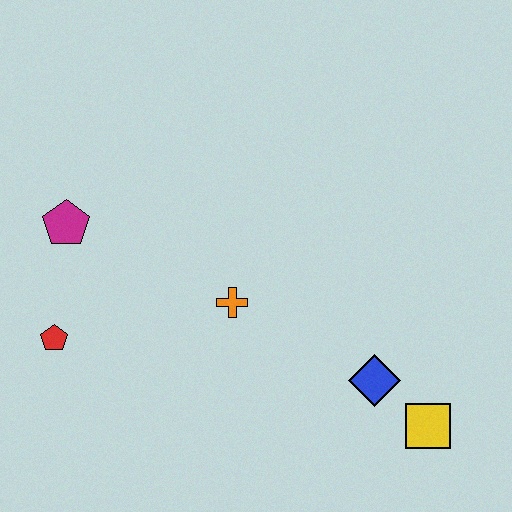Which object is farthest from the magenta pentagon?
The yellow square is farthest from the magenta pentagon.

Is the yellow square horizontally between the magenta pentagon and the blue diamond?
No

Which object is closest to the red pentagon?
The magenta pentagon is closest to the red pentagon.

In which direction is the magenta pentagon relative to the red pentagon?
The magenta pentagon is above the red pentagon.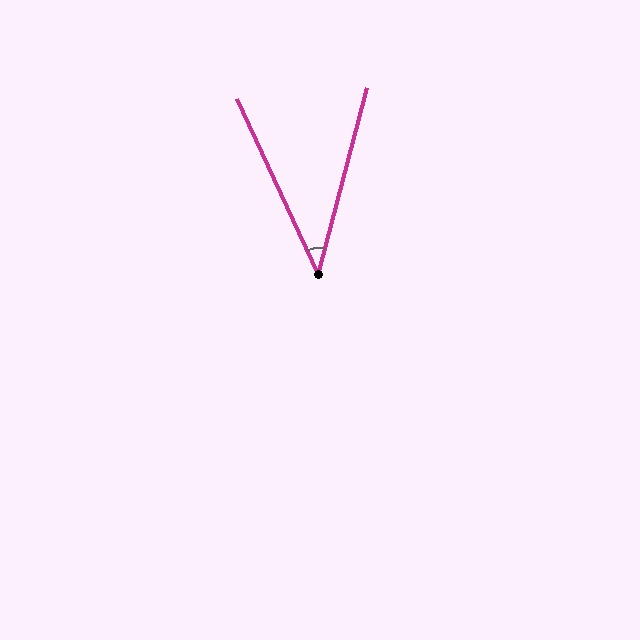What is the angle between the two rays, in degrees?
Approximately 39 degrees.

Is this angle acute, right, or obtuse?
It is acute.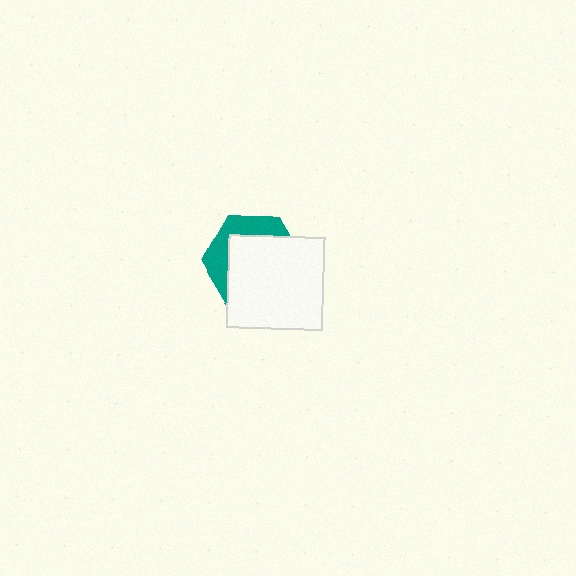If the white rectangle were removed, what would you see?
You would see the complete teal hexagon.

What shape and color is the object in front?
The object in front is a white rectangle.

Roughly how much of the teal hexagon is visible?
A small part of it is visible (roughly 33%).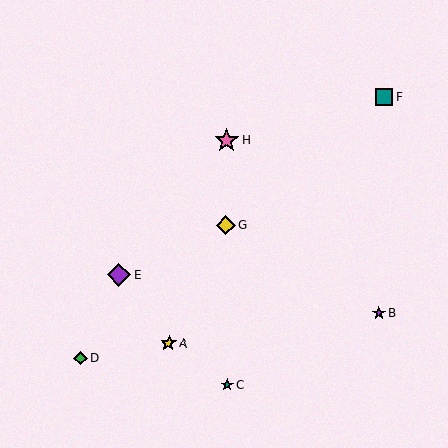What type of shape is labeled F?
Shape F is a teal square.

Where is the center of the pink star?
The center of the pink star is at (227, 140).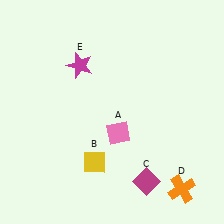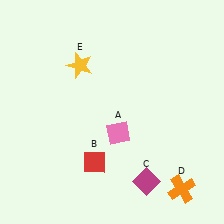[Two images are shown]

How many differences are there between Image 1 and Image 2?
There are 2 differences between the two images.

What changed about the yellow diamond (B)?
In Image 1, B is yellow. In Image 2, it changed to red.